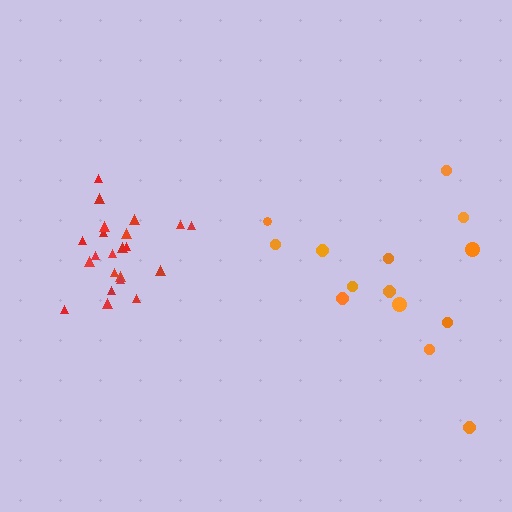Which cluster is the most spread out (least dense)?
Orange.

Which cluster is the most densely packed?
Red.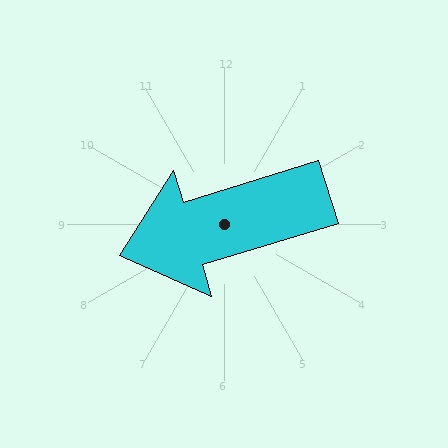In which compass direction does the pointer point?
West.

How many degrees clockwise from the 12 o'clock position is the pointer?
Approximately 253 degrees.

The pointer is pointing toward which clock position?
Roughly 8 o'clock.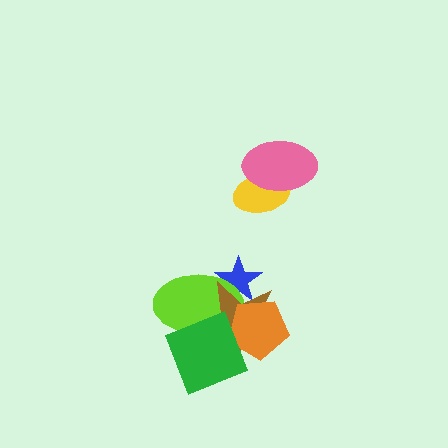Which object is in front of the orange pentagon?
The green diamond is in front of the orange pentagon.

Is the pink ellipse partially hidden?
No, no other shape covers it.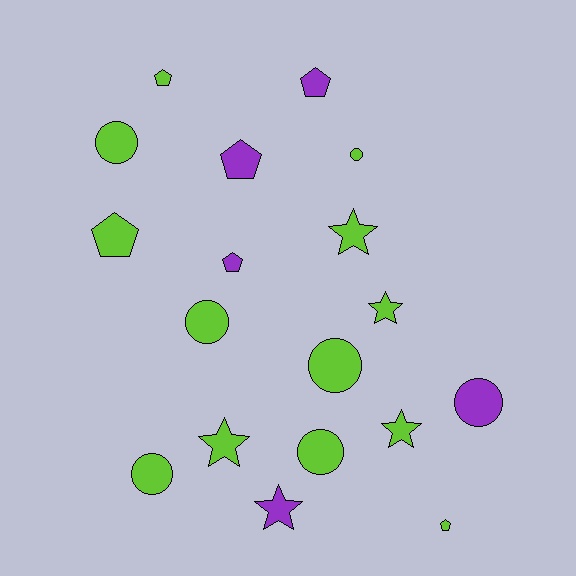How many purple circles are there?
There is 1 purple circle.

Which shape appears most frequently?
Circle, with 7 objects.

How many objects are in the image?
There are 18 objects.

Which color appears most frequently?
Lime, with 13 objects.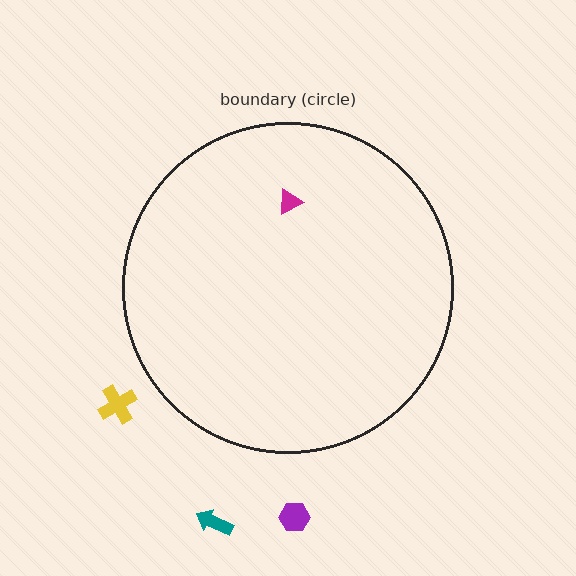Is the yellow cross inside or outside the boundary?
Outside.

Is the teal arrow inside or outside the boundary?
Outside.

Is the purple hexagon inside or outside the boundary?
Outside.